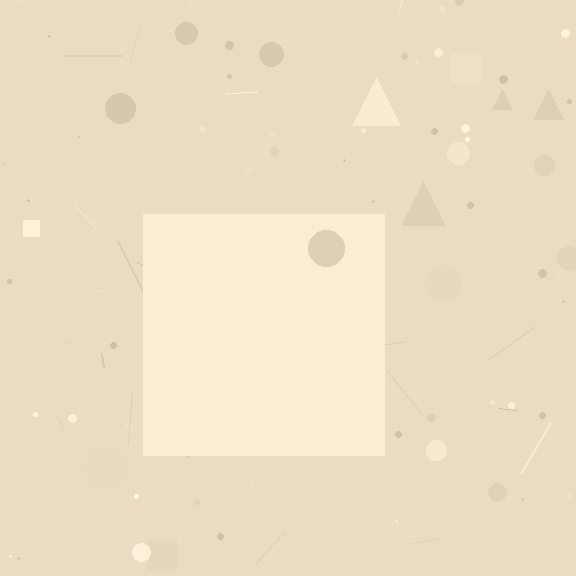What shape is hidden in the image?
A square is hidden in the image.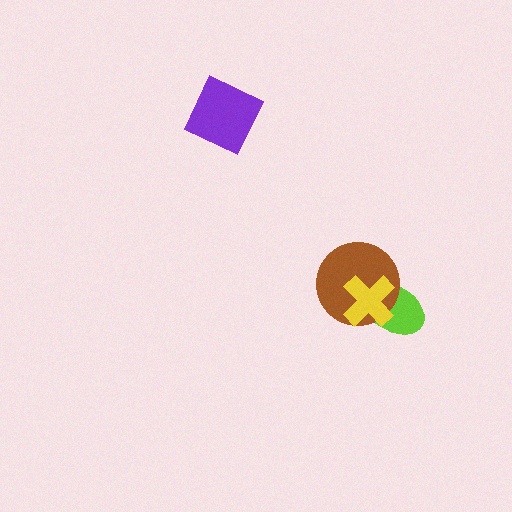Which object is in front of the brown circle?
The yellow cross is in front of the brown circle.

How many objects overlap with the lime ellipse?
2 objects overlap with the lime ellipse.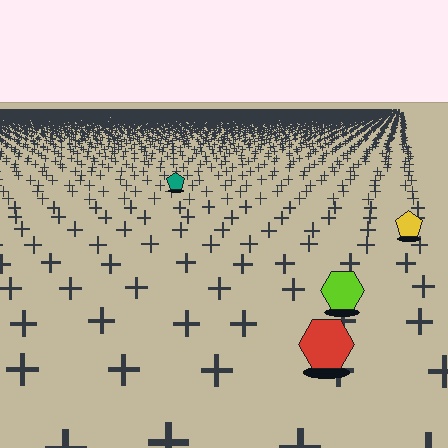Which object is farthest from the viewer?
The teal pentagon is farthest from the viewer. It appears smaller and the ground texture around it is denser.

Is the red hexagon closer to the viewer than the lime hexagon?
Yes. The red hexagon is closer — you can tell from the texture gradient: the ground texture is coarser near it.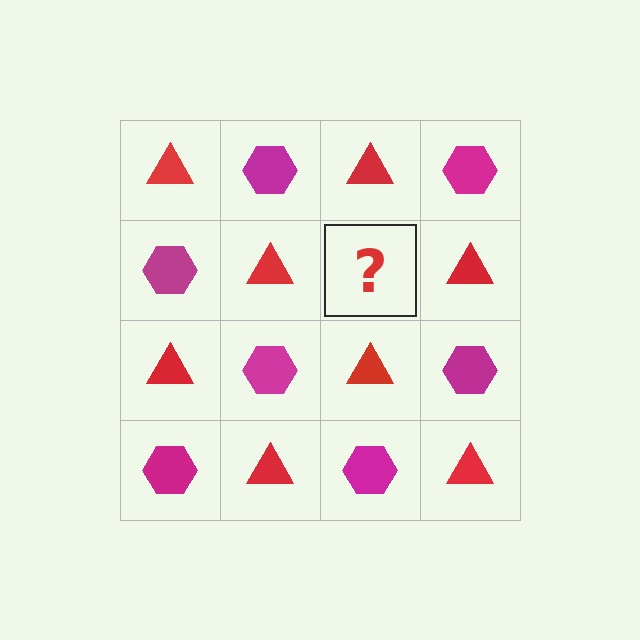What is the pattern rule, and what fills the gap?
The rule is that it alternates red triangle and magenta hexagon in a checkerboard pattern. The gap should be filled with a magenta hexagon.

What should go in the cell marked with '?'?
The missing cell should contain a magenta hexagon.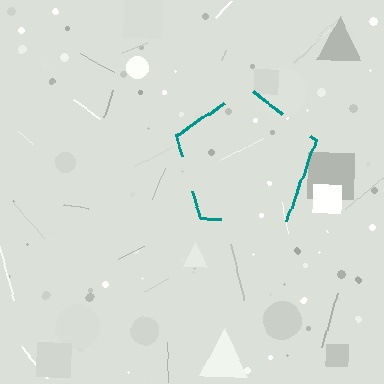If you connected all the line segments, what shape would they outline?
They would outline a pentagon.